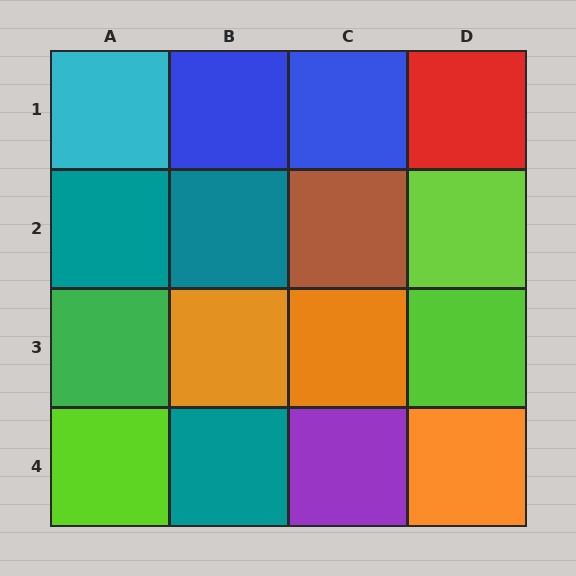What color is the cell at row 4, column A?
Lime.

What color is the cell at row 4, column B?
Teal.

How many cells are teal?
3 cells are teal.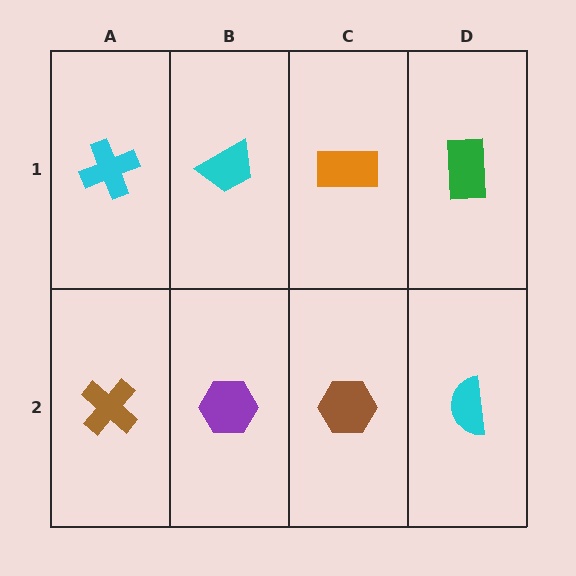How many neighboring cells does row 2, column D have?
2.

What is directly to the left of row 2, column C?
A purple hexagon.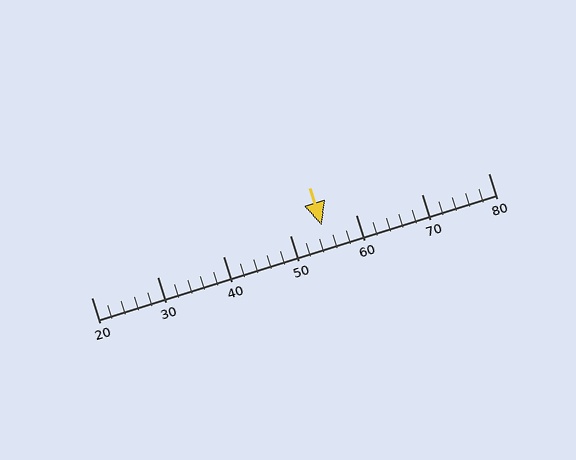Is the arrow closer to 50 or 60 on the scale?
The arrow is closer to 50.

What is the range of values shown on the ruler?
The ruler shows values from 20 to 80.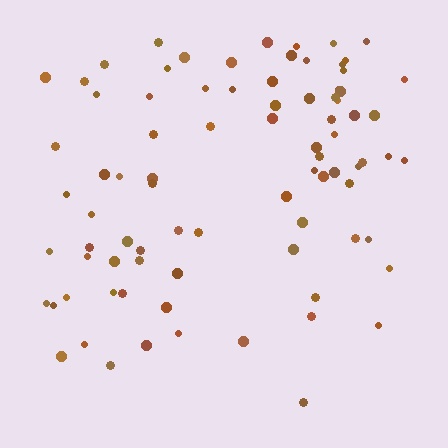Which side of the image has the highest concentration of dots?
The top.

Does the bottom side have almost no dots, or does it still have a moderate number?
Still a moderate number, just noticeably fewer than the top.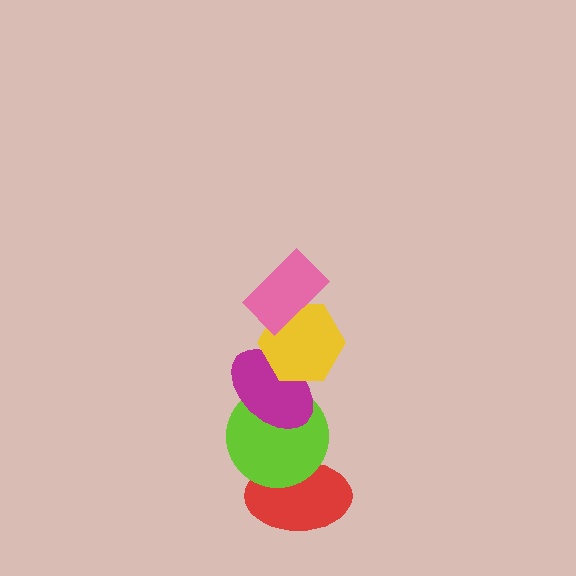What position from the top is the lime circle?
The lime circle is 4th from the top.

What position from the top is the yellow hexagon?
The yellow hexagon is 2nd from the top.